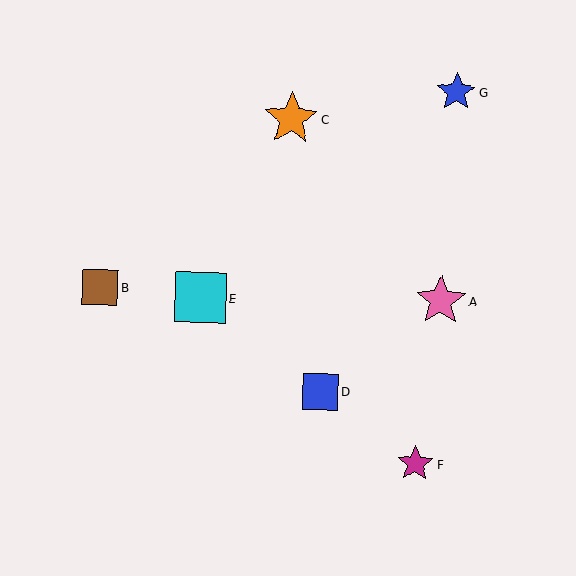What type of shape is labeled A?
Shape A is a pink star.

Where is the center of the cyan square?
The center of the cyan square is at (201, 298).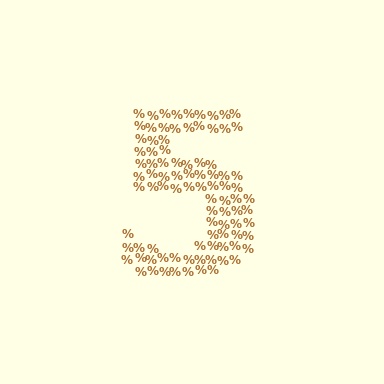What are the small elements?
The small elements are percent signs.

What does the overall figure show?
The overall figure shows the digit 5.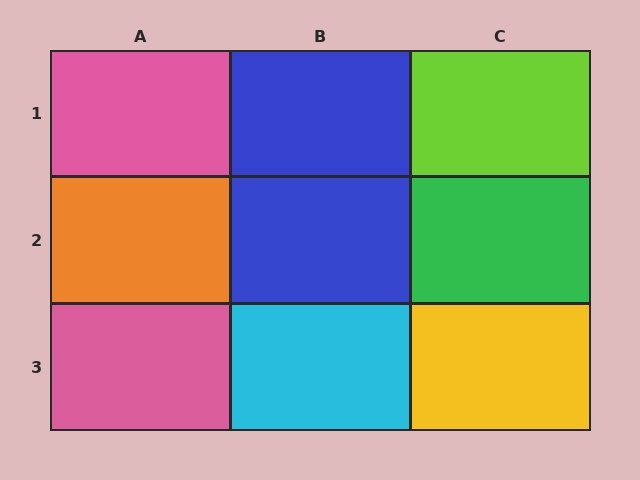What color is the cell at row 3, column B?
Cyan.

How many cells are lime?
1 cell is lime.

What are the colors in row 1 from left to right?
Pink, blue, lime.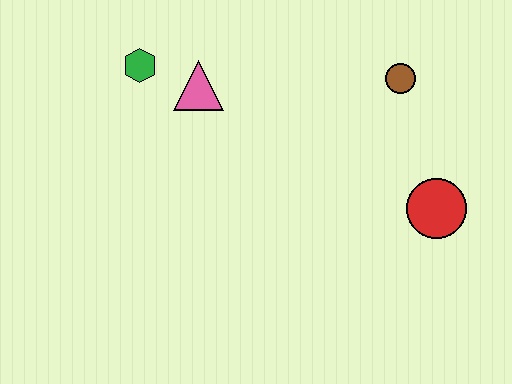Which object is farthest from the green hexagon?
The red circle is farthest from the green hexagon.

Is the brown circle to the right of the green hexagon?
Yes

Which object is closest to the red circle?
The brown circle is closest to the red circle.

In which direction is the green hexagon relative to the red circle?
The green hexagon is to the left of the red circle.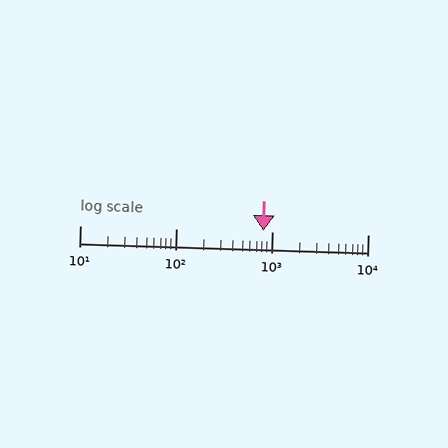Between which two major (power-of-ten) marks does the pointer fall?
The pointer is between 100 and 1000.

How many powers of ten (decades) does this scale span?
The scale spans 3 decades, from 10 to 10000.